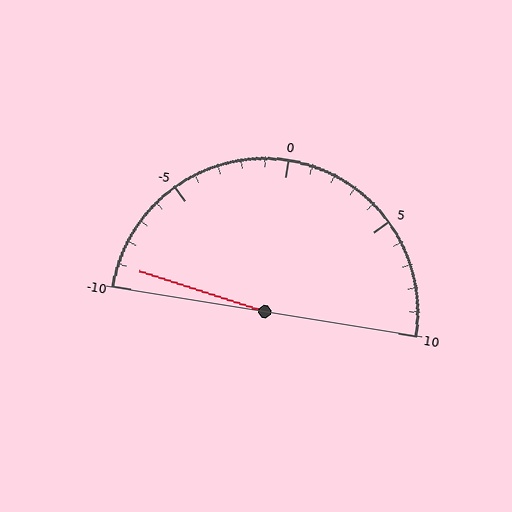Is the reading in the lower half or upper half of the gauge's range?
The reading is in the lower half of the range (-10 to 10).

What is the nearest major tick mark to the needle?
The nearest major tick mark is -10.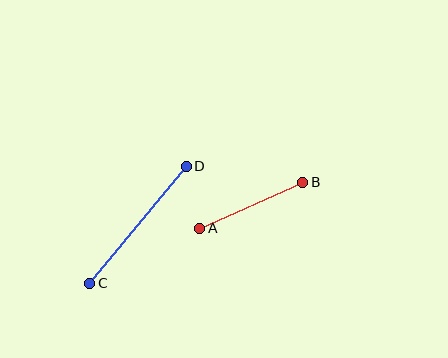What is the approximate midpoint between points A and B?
The midpoint is at approximately (251, 205) pixels.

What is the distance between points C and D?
The distance is approximately 152 pixels.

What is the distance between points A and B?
The distance is approximately 113 pixels.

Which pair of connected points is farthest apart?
Points C and D are farthest apart.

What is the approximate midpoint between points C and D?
The midpoint is at approximately (138, 225) pixels.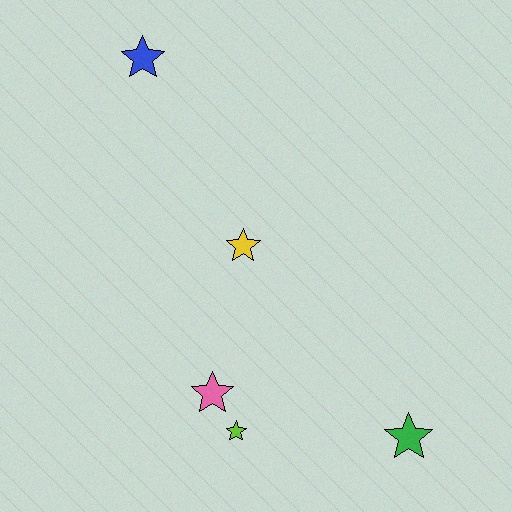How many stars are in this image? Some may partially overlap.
There are 5 stars.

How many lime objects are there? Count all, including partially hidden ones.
There is 1 lime object.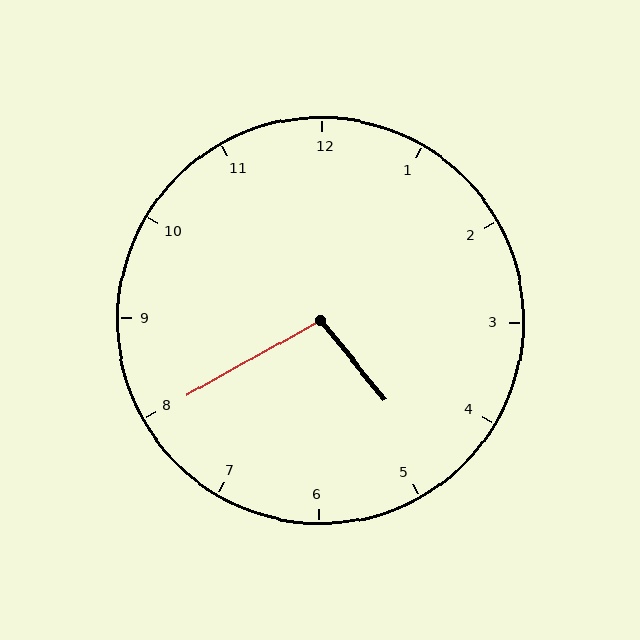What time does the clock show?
4:40.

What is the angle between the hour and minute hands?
Approximately 100 degrees.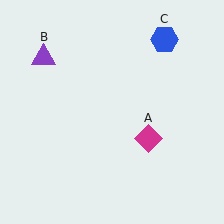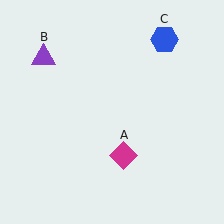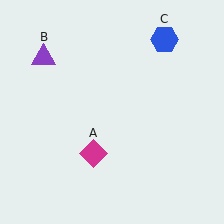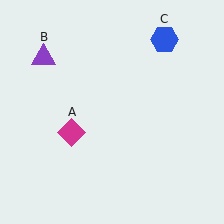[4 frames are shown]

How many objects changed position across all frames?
1 object changed position: magenta diamond (object A).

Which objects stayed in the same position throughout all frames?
Purple triangle (object B) and blue hexagon (object C) remained stationary.